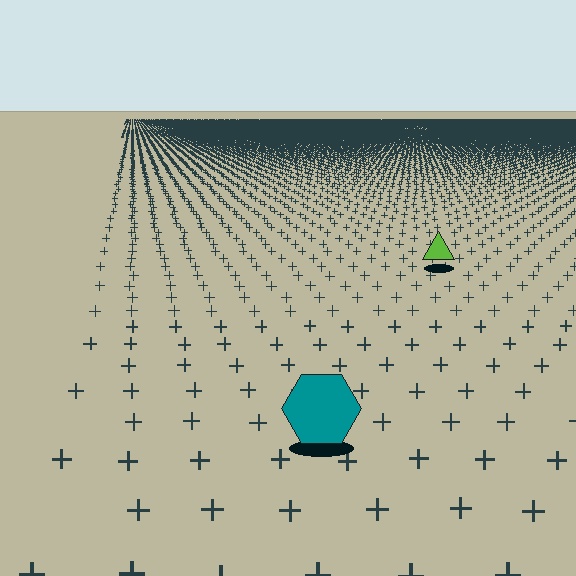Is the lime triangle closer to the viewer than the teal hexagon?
No. The teal hexagon is closer — you can tell from the texture gradient: the ground texture is coarser near it.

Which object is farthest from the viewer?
The lime triangle is farthest from the viewer. It appears smaller and the ground texture around it is denser.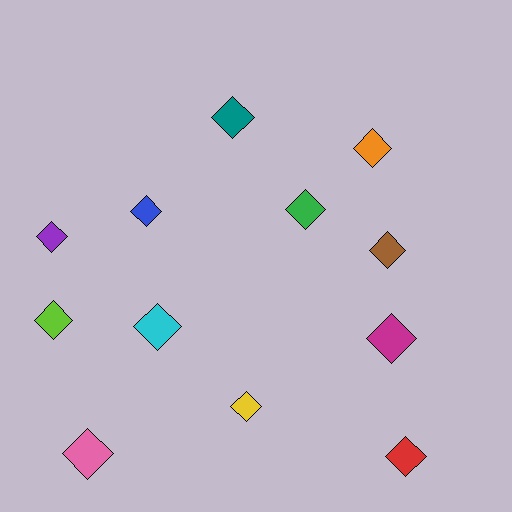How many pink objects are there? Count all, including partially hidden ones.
There is 1 pink object.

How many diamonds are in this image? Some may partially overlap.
There are 12 diamonds.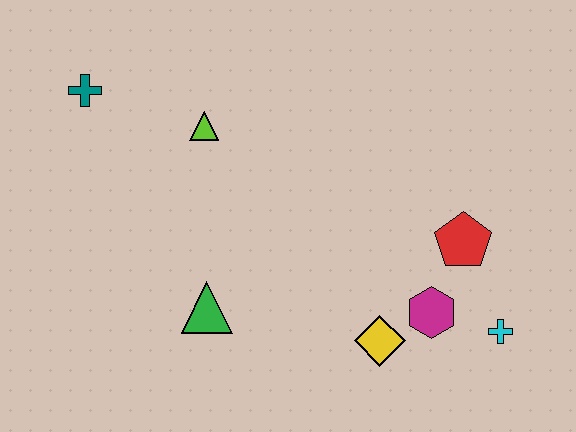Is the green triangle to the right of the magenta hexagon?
No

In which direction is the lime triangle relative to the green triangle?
The lime triangle is above the green triangle.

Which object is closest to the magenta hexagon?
The yellow diamond is closest to the magenta hexagon.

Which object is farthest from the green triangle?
The cyan cross is farthest from the green triangle.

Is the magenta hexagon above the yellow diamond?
Yes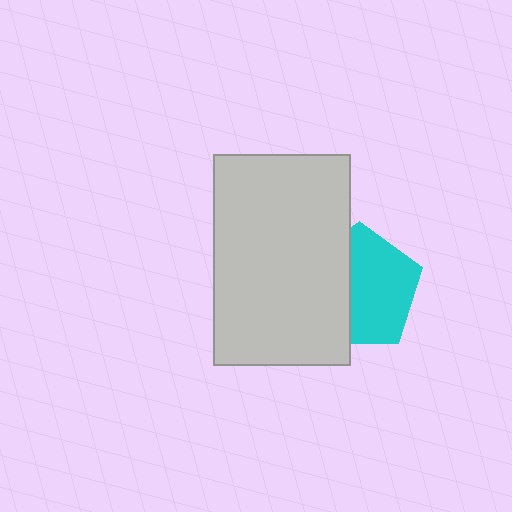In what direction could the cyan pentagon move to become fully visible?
The cyan pentagon could move right. That would shift it out from behind the light gray rectangle entirely.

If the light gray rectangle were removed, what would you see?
You would see the complete cyan pentagon.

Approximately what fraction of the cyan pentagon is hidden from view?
Roughly 42% of the cyan pentagon is hidden behind the light gray rectangle.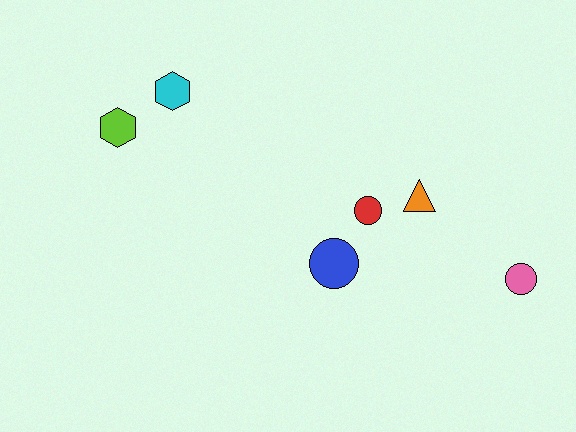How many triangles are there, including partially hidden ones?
There is 1 triangle.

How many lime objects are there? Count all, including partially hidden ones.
There is 1 lime object.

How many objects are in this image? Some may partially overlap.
There are 6 objects.